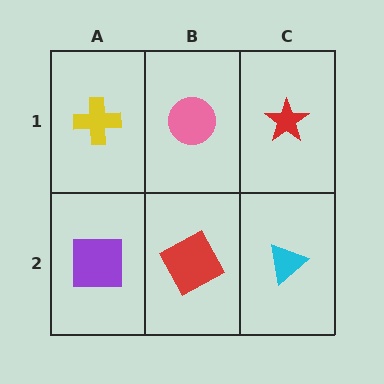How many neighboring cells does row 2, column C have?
2.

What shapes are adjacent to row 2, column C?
A red star (row 1, column C), a red square (row 2, column B).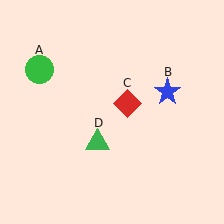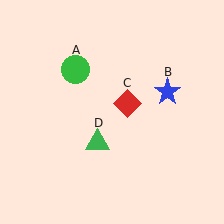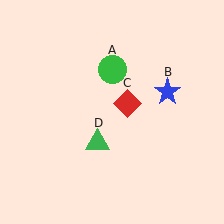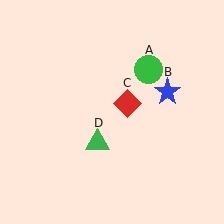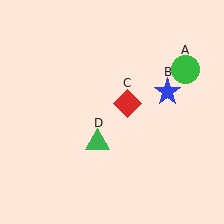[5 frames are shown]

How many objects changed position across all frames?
1 object changed position: green circle (object A).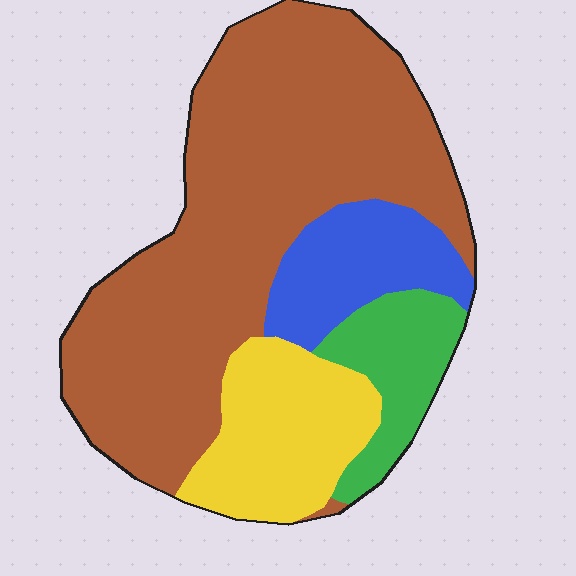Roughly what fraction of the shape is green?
Green takes up less than a sixth of the shape.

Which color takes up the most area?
Brown, at roughly 60%.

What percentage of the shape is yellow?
Yellow covers 17% of the shape.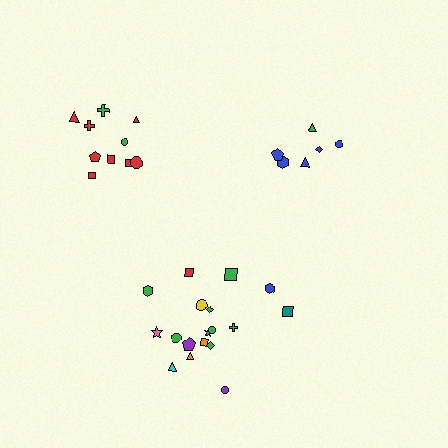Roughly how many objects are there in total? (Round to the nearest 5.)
Roughly 35 objects in total.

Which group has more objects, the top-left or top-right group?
The top-left group.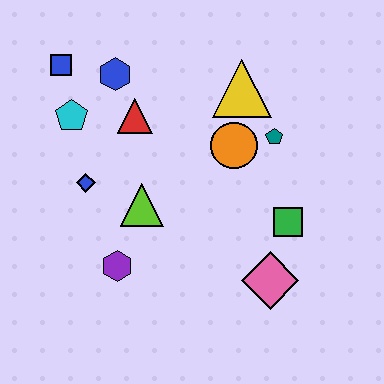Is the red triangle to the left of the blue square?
No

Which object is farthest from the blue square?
The pink diamond is farthest from the blue square.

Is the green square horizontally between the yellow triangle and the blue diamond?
No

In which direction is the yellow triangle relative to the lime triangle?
The yellow triangle is above the lime triangle.